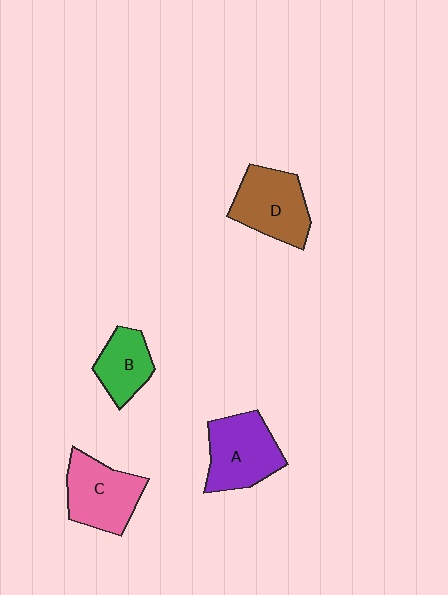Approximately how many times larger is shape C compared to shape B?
Approximately 1.4 times.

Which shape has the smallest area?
Shape B (green).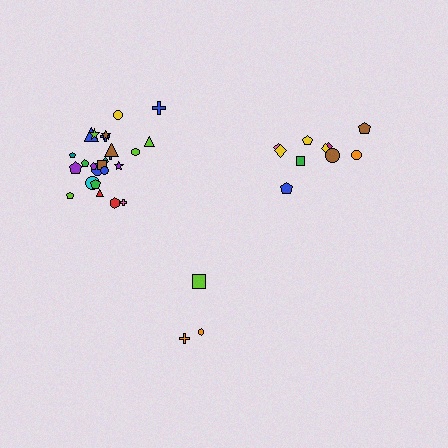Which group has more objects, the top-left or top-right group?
The top-left group.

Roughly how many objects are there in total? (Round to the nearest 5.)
Roughly 40 objects in total.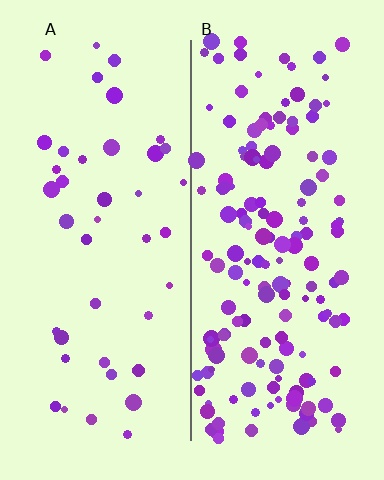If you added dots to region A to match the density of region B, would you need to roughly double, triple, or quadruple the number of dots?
Approximately quadruple.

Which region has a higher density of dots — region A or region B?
B (the right).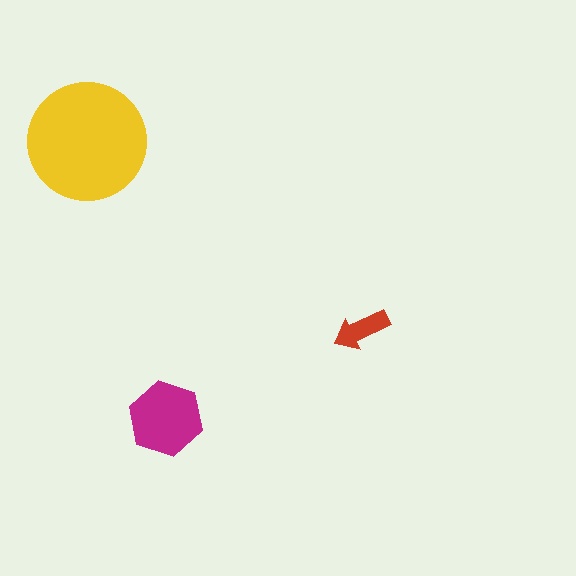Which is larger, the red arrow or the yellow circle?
The yellow circle.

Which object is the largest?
The yellow circle.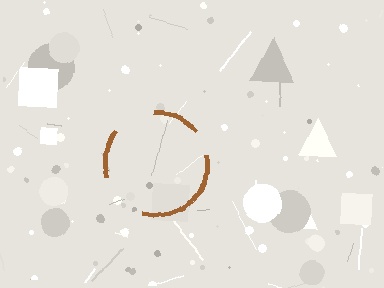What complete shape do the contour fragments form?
The contour fragments form a circle.